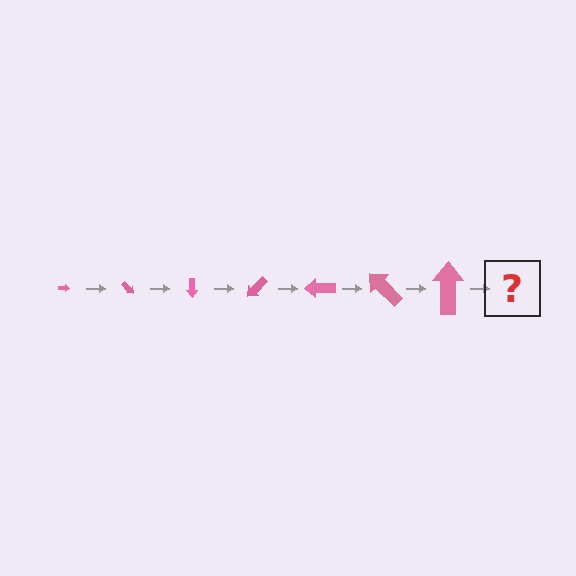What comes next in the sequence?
The next element should be an arrow, larger than the previous one and rotated 315 degrees from the start.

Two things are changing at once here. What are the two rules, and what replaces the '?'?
The two rules are that the arrow grows larger each step and it rotates 45 degrees each step. The '?' should be an arrow, larger than the previous one and rotated 315 degrees from the start.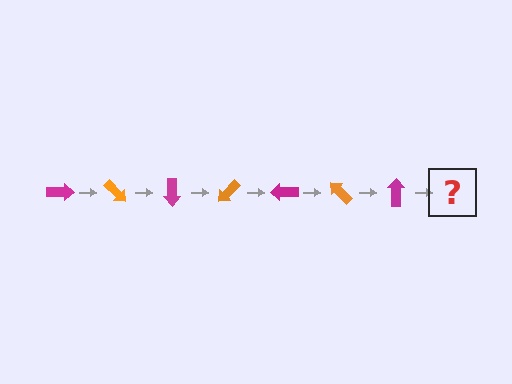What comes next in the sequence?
The next element should be an orange arrow, rotated 315 degrees from the start.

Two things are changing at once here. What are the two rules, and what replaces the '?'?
The two rules are that it rotates 45 degrees each step and the color cycles through magenta and orange. The '?' should be an orange arrow, rotated 315 degrees from the start.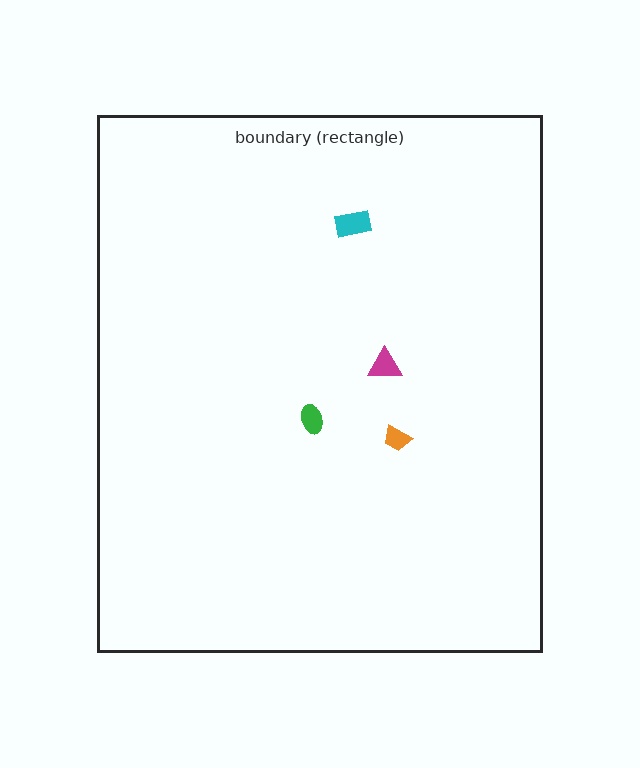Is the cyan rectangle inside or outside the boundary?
Inside.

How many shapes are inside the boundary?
4 inside, 0 outside.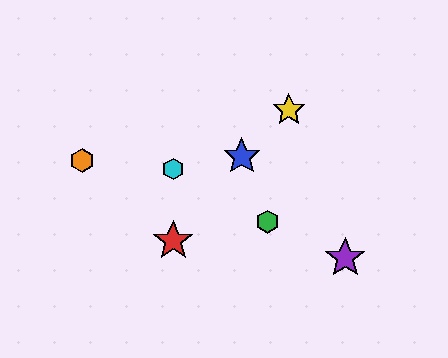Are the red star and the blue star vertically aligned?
No, the red star is at x≈173 and the blue star is at x≈242.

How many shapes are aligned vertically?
2 shapes (the red star, the cyan hexagon) are aligned vertically.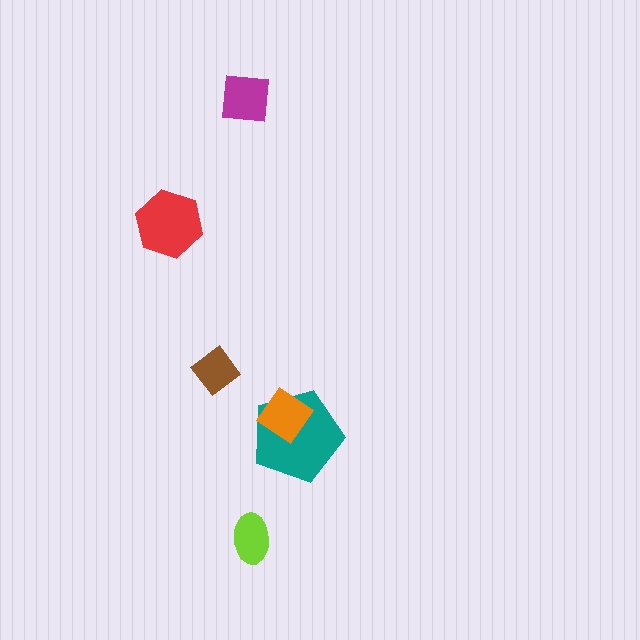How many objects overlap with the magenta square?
0 objects overlap with the magenta square.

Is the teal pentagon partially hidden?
Yes, it is partially covered by another shape.